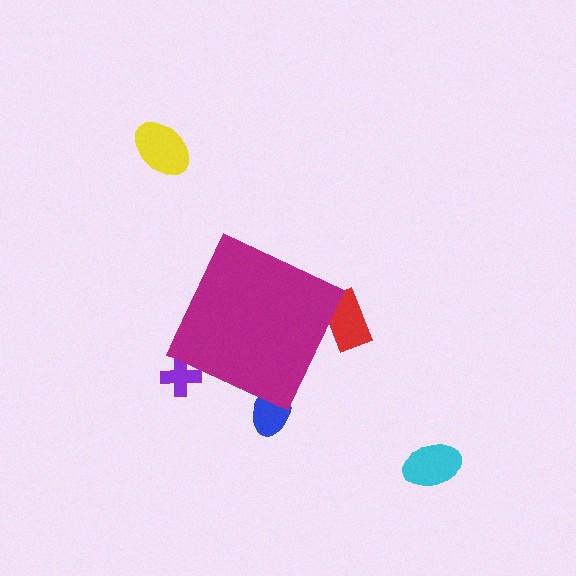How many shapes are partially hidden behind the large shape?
3 shapes are partially hidden.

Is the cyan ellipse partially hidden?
No, the cyan ellipse is fully visible.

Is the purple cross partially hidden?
Yes, the purple cross is partially hidden behind the magenta diamond.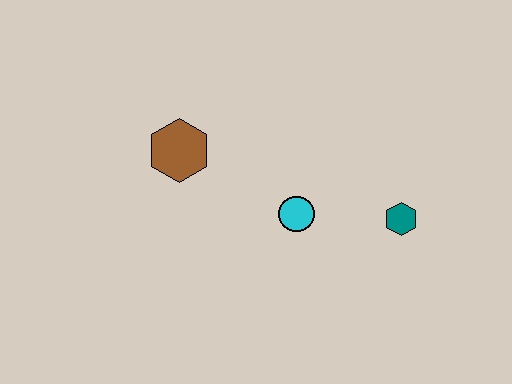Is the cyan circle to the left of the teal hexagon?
Yes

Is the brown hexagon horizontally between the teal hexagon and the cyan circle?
No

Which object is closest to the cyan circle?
The teal hexagon is closest to the cyan circle.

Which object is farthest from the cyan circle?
The brown hexagon is farthest from the cyan circle.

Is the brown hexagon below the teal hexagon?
No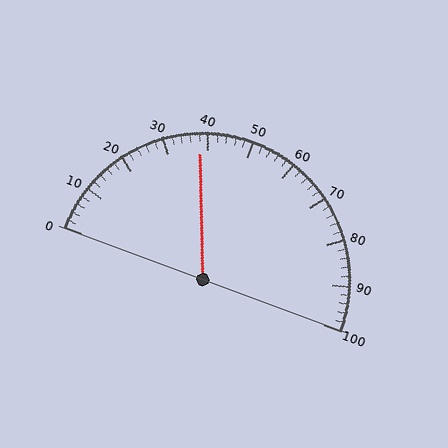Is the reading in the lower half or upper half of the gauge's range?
The reading is in the lower half of the range (0 to 100).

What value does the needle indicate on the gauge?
The needle indicates approximately 38.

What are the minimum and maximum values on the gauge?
The gauge ranges from 0 to 100.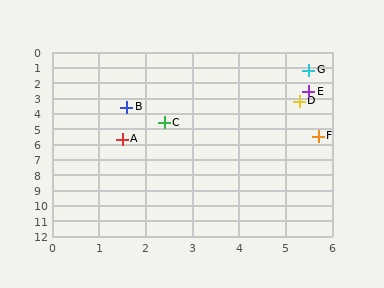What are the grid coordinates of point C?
Point C is at approximately (2.4, 4.6).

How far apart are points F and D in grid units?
Points F and D are about 2.3 grid units apart.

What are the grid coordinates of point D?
Point D is at approximately (5.3, 3.2).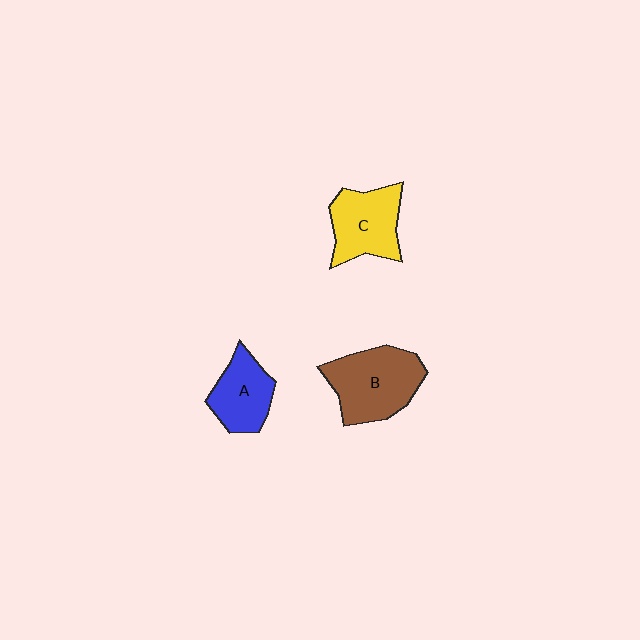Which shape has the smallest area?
Shape A (blue).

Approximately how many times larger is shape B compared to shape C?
Approximately 1.2 times.